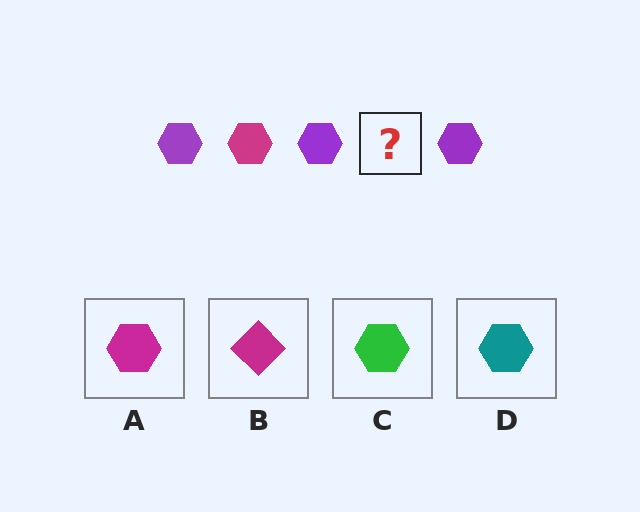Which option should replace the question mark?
Option A.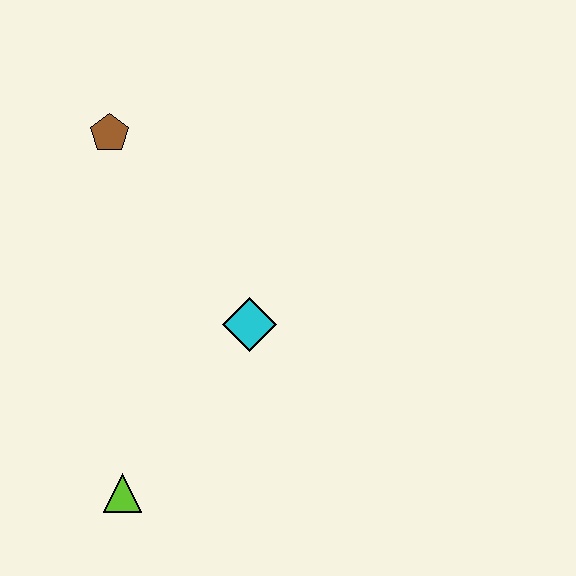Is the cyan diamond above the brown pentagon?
No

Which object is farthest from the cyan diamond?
The brown pentagon is farthest from the cyan diamond.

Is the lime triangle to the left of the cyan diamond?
Yes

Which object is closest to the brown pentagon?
The cyan diamond is closest to the brown pentagon.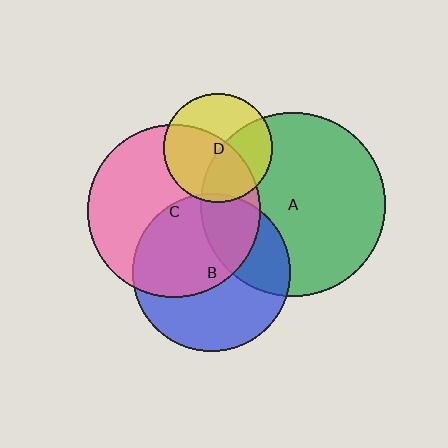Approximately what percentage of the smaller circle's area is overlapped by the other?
Approximately 30%.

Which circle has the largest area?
Circle A (green).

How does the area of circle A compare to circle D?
Approximately 2.9 times.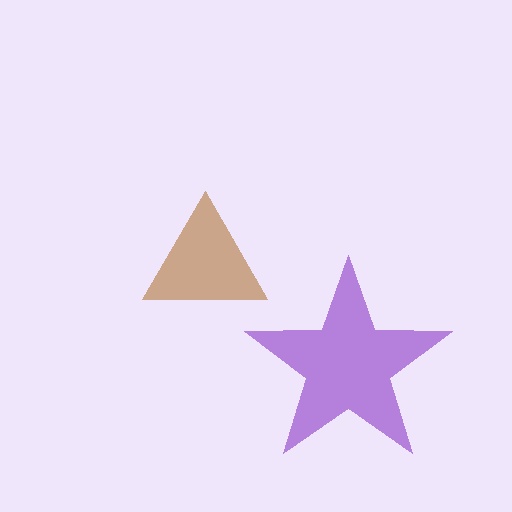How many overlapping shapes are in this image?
There are 2 overlapping shapes in the image.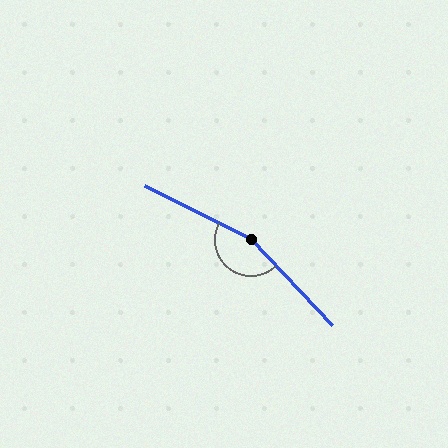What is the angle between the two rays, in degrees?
Approximately 160 degrees.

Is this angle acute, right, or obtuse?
It is obtuse.